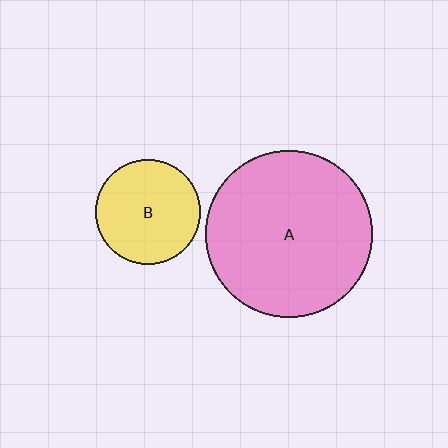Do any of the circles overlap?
No, none of the circles overlap.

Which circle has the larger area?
Circle A (pink).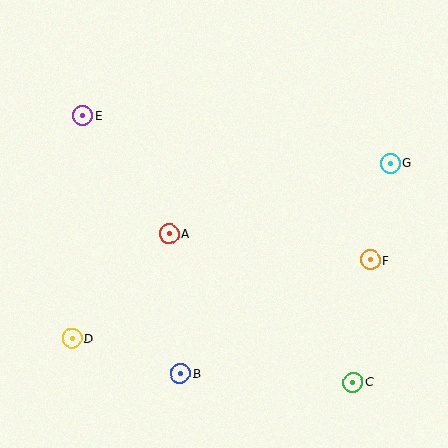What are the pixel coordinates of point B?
Point B is at (180, 374).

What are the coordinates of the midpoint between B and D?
The midpoint between B and D is at (126, 356).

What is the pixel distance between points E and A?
The distance between E and A is 146 pixels.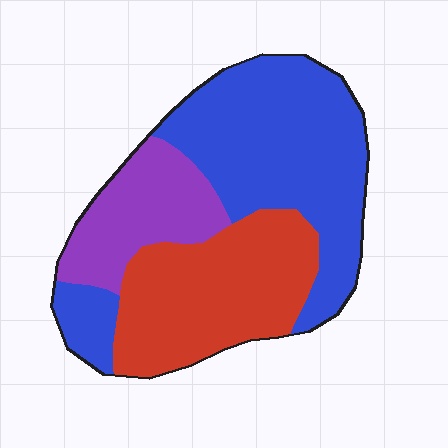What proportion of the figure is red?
Red covers 33% of the figure.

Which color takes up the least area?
Purple, at roughly 20%.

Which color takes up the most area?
Blue, at roughly 50%.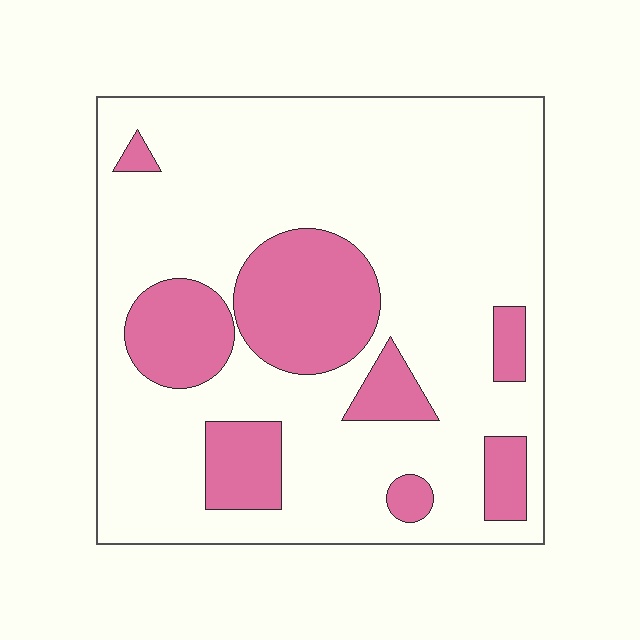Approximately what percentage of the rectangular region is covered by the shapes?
Approximately 25%.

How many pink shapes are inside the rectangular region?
8.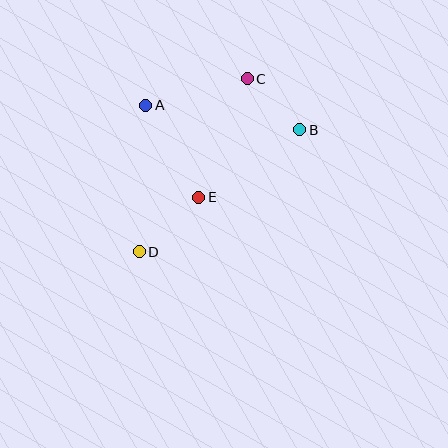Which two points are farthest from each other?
Points C and D are farthest from each other.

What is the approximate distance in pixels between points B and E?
The distance between B and E is approximately 121 pixels.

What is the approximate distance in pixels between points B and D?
The distance between B and D is approximately 201 pixels.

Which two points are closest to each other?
Points B and C are closest to each other.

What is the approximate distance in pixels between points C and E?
The distance between C and E is approximately 128 pixels.